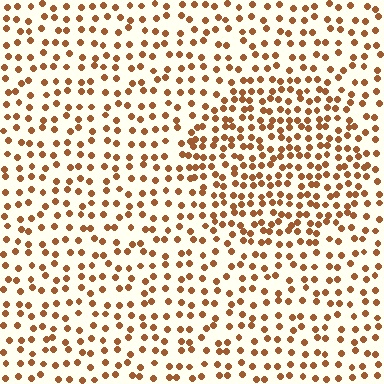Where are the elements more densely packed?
The elements are more densely packed inside the circle boundary.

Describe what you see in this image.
The image contains small brown elements arranged at two different densities. A circle-shaped region is visible where the elements are more densely packed than the surrounding area.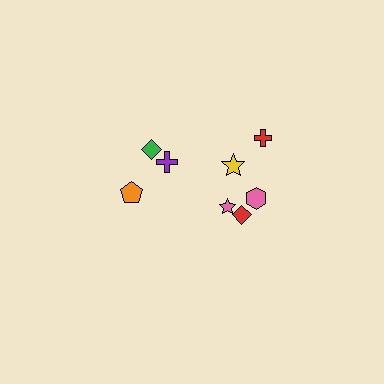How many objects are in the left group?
There are 3 objects.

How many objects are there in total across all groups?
There are 8 objects.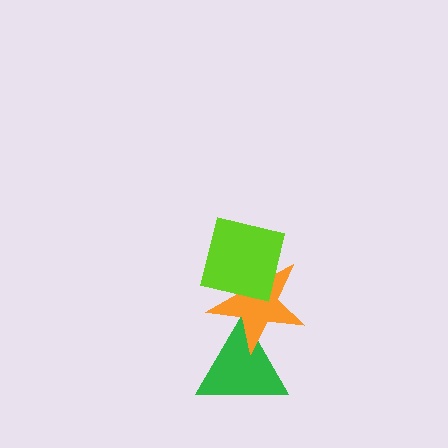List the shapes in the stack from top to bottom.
From top to bottom: the lime square, the orange star, the green triangle.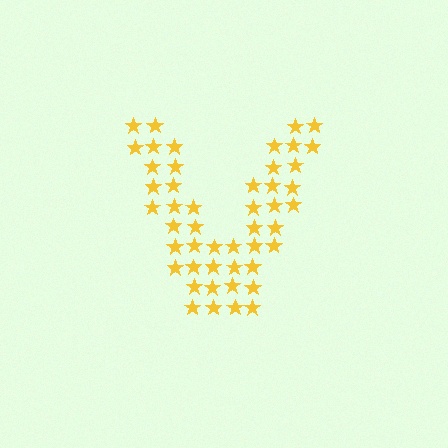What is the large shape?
The large shape is the letter V.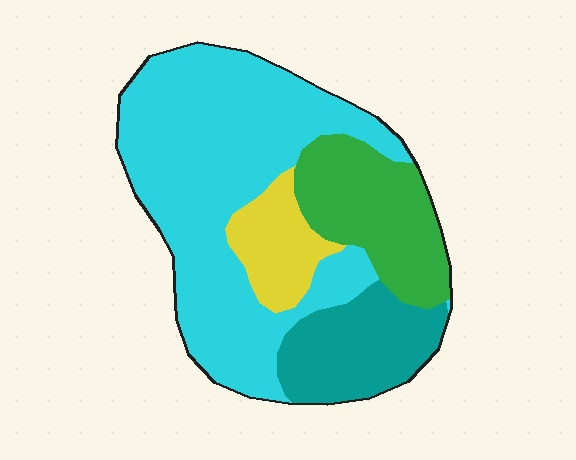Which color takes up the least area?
Yellow, at roughly 10%.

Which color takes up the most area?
Cyan, at roughly 55%.